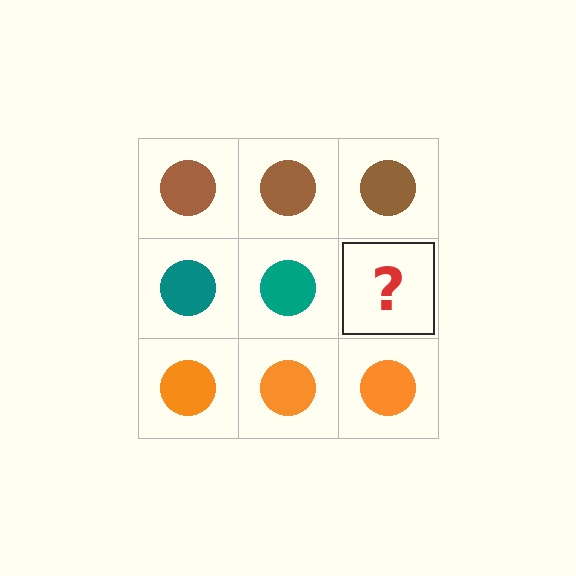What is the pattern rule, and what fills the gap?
The rule is that each row has a consistent color. The gap should be filled with a teal circle.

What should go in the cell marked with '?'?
The missing cell should contain a teal circle.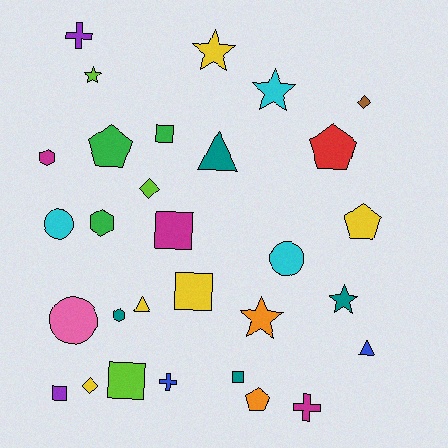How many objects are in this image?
There are 30 objects.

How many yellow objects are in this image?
There are 5 yellow objects.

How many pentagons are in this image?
There are 4 pentagons.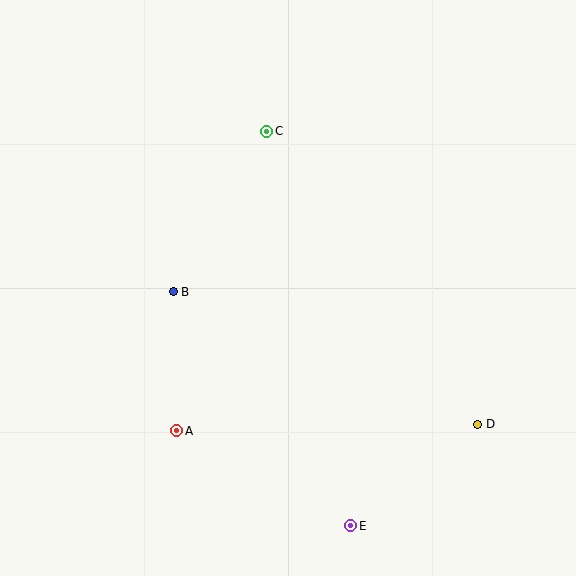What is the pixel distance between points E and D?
The distance between E and D is 163 pixels.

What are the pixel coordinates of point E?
Point E is at (351, 526).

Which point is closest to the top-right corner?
Point C is closest to the top-right corner.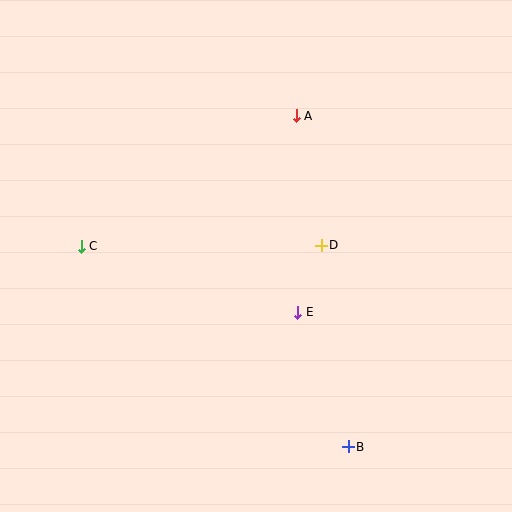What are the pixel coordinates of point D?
Point D is at (321, 245).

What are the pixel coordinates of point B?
Point B is at (348, 447).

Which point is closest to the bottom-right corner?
Point B is closest to the bottom-right corner.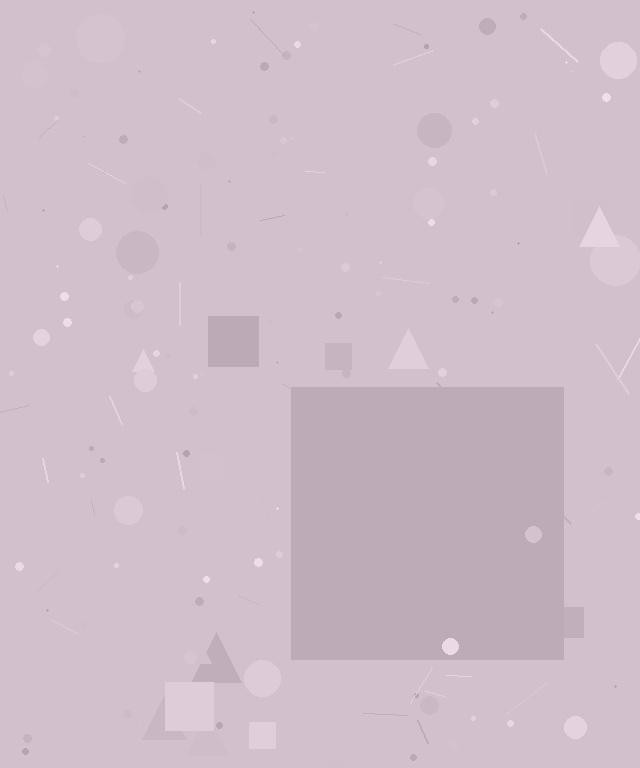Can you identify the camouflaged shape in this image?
The camouflaged shape is a square.